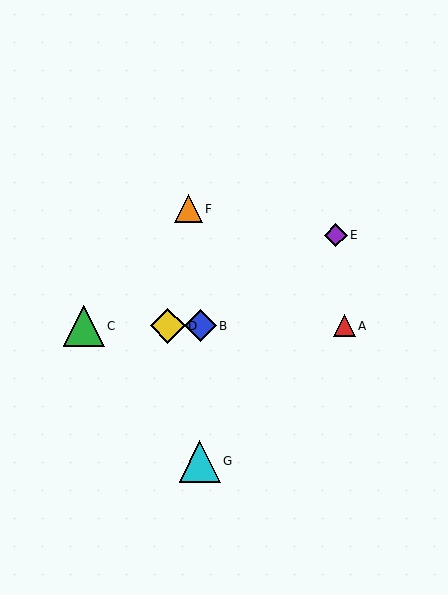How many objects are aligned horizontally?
4 objects (A, B, C, D) are aligned horizontally.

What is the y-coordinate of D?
Object D is at y≈326.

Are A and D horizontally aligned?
Yes, both are at y≈326.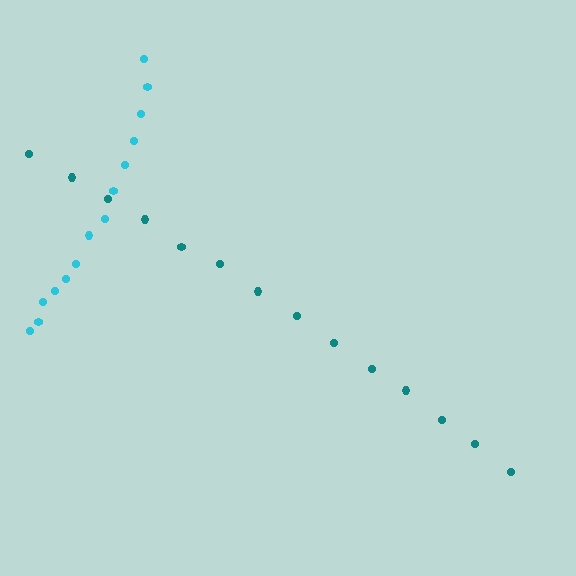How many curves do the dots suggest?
There are 2 distinct paths.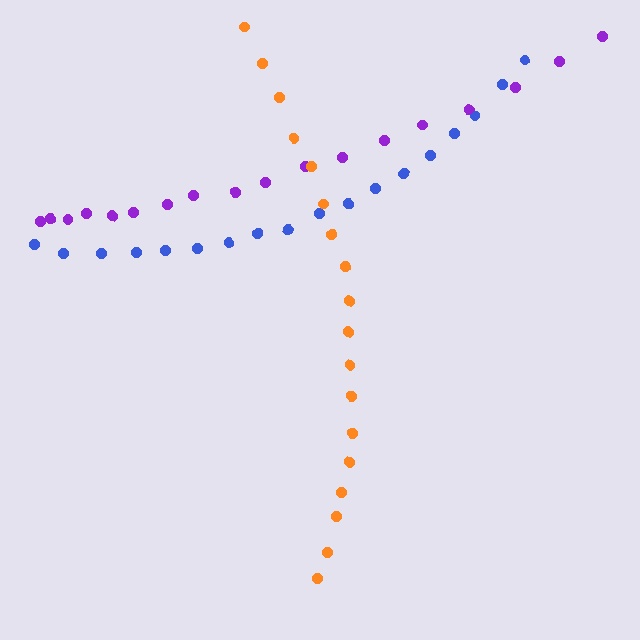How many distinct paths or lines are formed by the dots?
There are 3 distinct paths.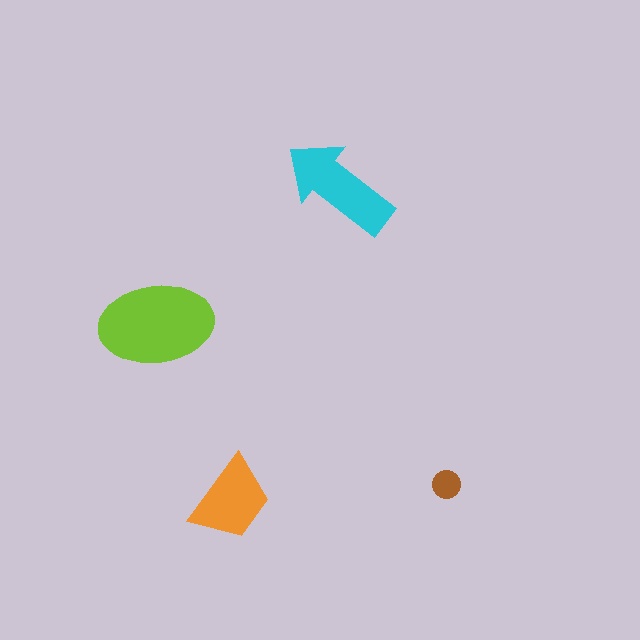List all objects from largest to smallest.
The lime ellipse, the cyan arrow, the orange trapezoid, the brown circle.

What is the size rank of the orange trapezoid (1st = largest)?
3rd.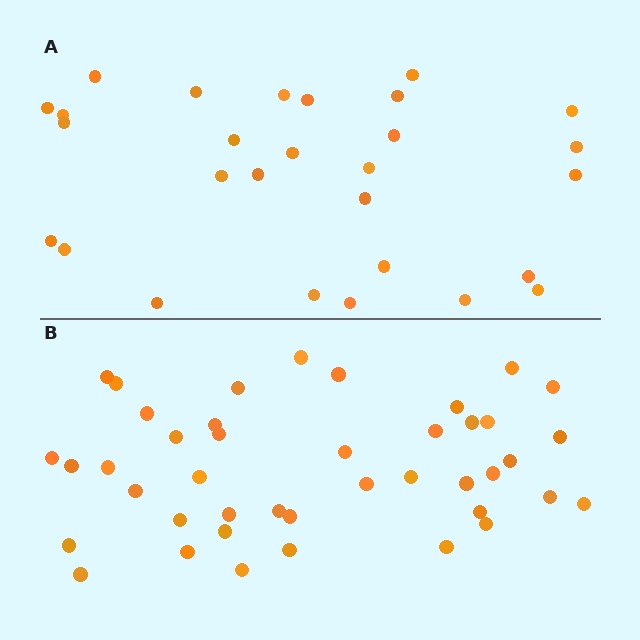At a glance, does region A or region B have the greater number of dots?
Region B (the bottom region) has more dots.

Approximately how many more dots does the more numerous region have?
Region B has approximately 15 more dots than region A.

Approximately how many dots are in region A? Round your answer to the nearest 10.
About 30 dots. (The exact count is 28, which rounds to 30.)